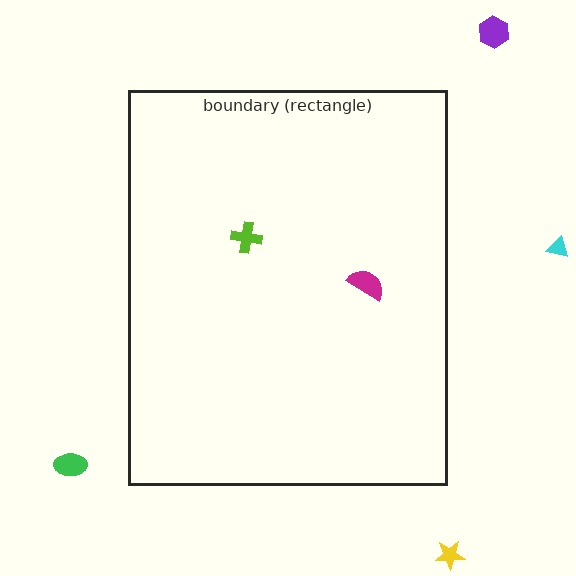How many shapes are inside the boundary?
2 inside, 4 outside.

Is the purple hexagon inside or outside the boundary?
Outside.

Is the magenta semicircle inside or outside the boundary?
Inside.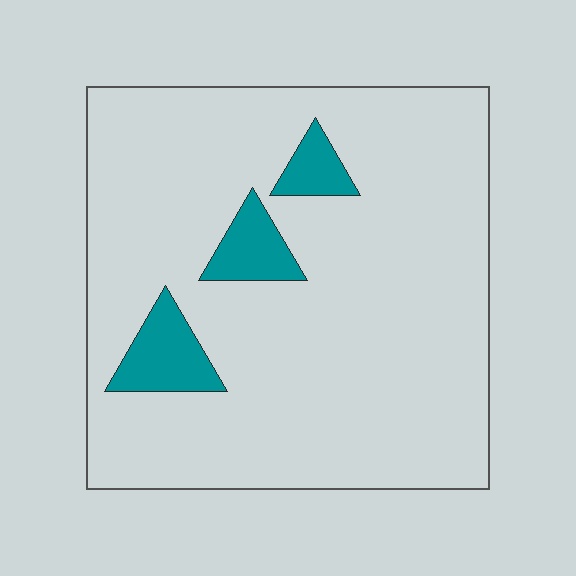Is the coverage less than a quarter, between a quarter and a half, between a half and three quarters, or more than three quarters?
Less than a quarter.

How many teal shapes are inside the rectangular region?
3.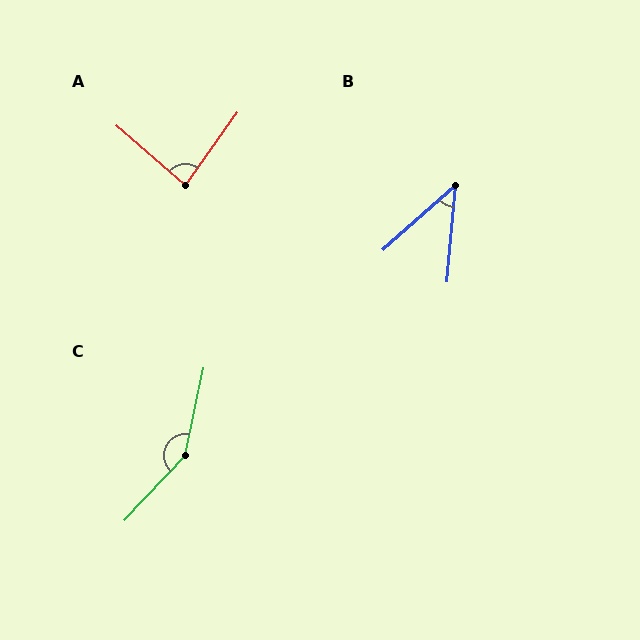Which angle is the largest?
C, at approximately 148 degrees.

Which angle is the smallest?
B, at approximately 43 degrees.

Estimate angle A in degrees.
Approximately 84 degrees.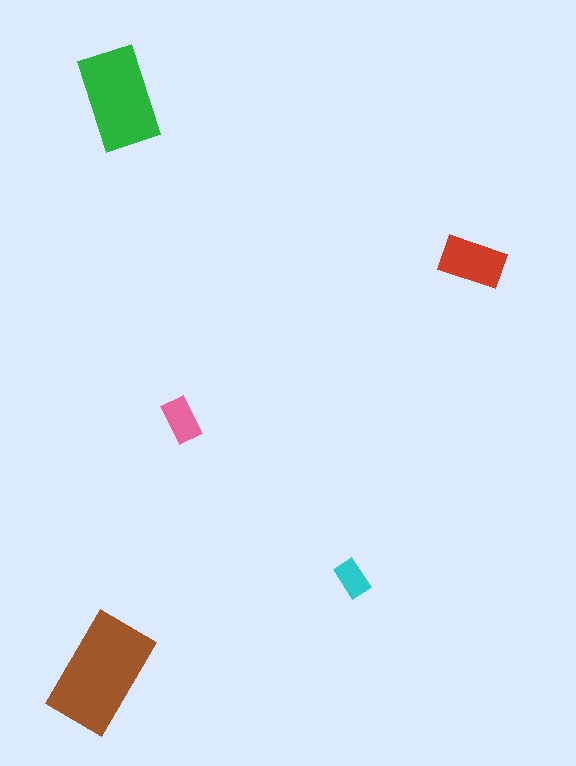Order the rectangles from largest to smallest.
the brown one, the green one, the red one, the pink one, the cyan one.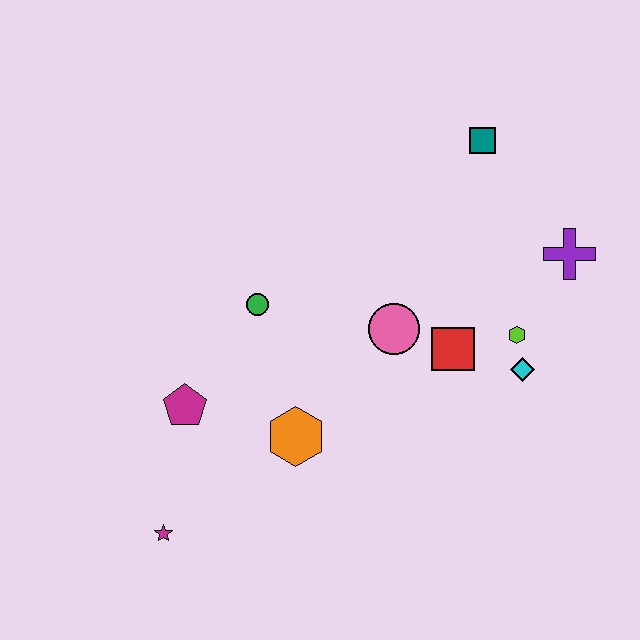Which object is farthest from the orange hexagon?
The teal square is farthest from the orange hexagon.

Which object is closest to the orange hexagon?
The magenta pentagon is closest to the orange hexagon.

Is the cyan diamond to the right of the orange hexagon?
Yes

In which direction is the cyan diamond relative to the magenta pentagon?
The cyan diamond is to the right of the magenta pentagon.